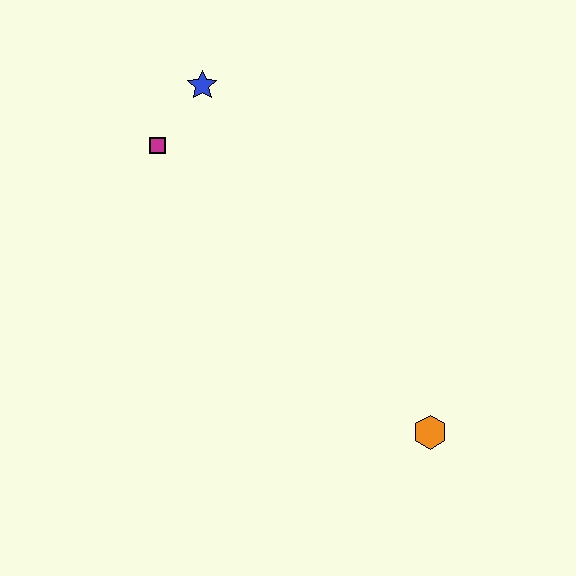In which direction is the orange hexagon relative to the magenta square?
The orange hexagon is below the magenta square.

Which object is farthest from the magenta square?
The orange hexagon is farthest from the magenta square.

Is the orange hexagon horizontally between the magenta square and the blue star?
No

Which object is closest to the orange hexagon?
The magenta square is closest to the orange hexagon.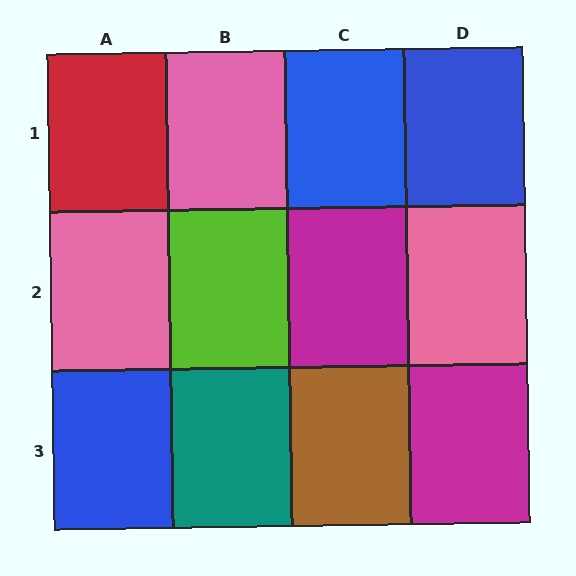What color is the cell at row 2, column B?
Lime.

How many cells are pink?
3 cells are pink.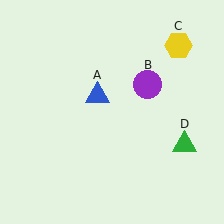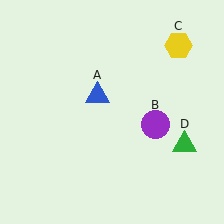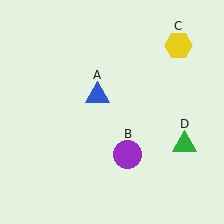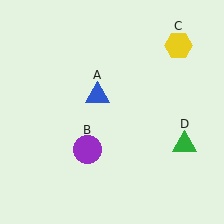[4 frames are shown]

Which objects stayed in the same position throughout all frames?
Blue triangle (object A) and yellow hexagon (object C) and green triangle (object D) remained stationary.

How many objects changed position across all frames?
1 object changed position: purple circle (object B).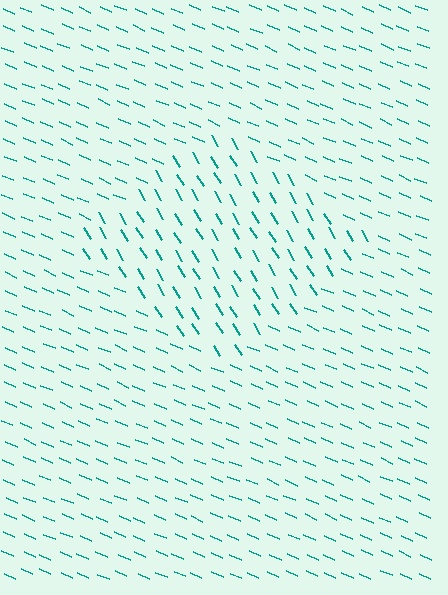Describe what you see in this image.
The image is filled with small teal line segments. A diamond region in the image has lines oriented differently from the surrounding lines, creating a visible texture boundary.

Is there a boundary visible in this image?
Yes, there is a texture boundary formed by a change in line orientation.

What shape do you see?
I see a diamond.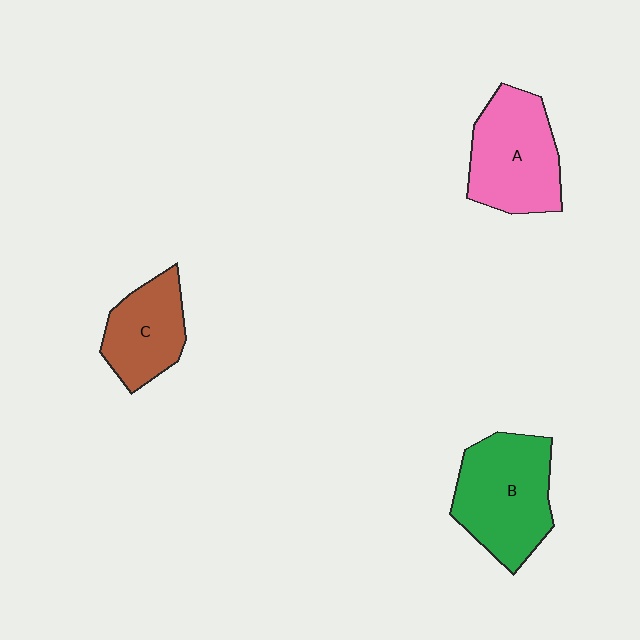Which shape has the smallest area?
Shape C (brown).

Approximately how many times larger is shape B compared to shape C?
Approximately 1.5 times.